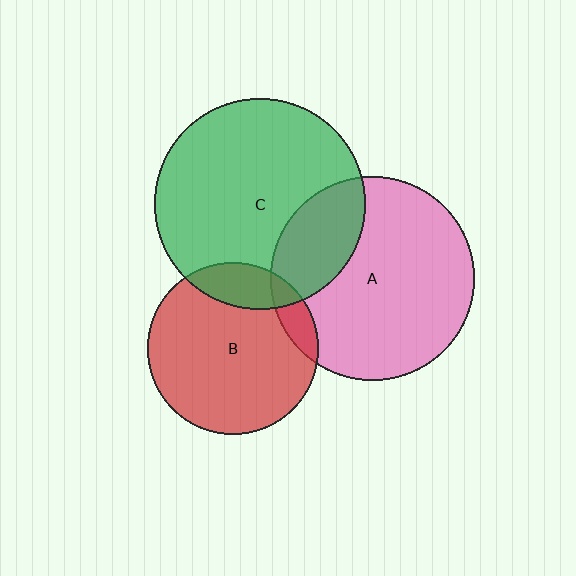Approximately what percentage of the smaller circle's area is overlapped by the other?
Approximately 25%.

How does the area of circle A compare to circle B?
Approximately 1.4 times.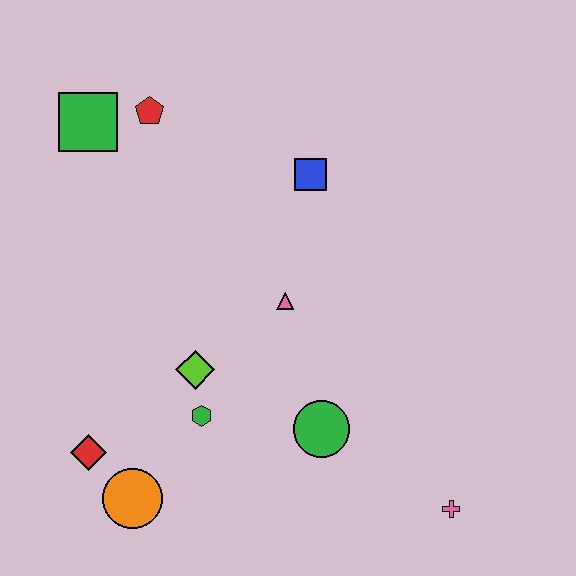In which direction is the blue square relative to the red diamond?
The blue square is above the red diamond.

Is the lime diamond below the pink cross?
No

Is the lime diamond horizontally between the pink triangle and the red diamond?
Yes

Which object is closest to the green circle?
The green hexagon is closest to the green circle.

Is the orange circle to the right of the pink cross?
No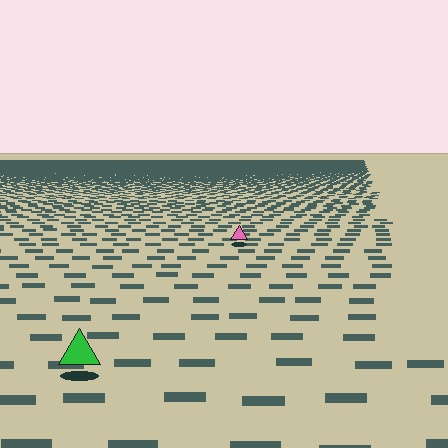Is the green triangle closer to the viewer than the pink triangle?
Yes. The green triangle is closer — you can tell from the texture gradient: the ground texture is coarser near it.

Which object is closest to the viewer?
The green triangle is closest. The texture marks near it are larger and more spread out.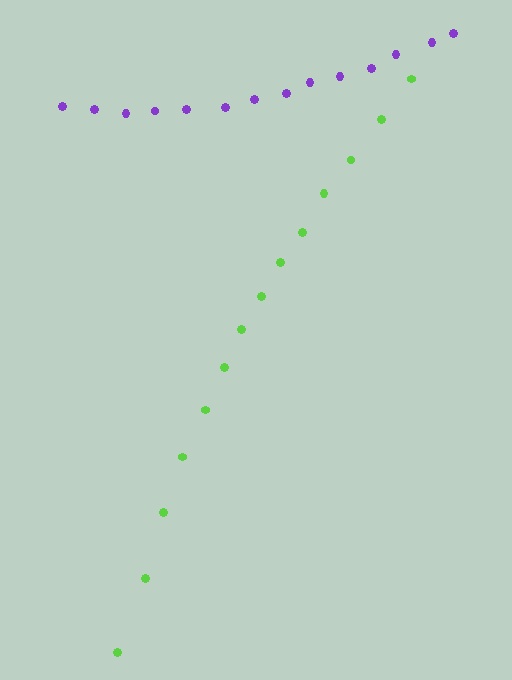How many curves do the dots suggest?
There are 2 distinct paths.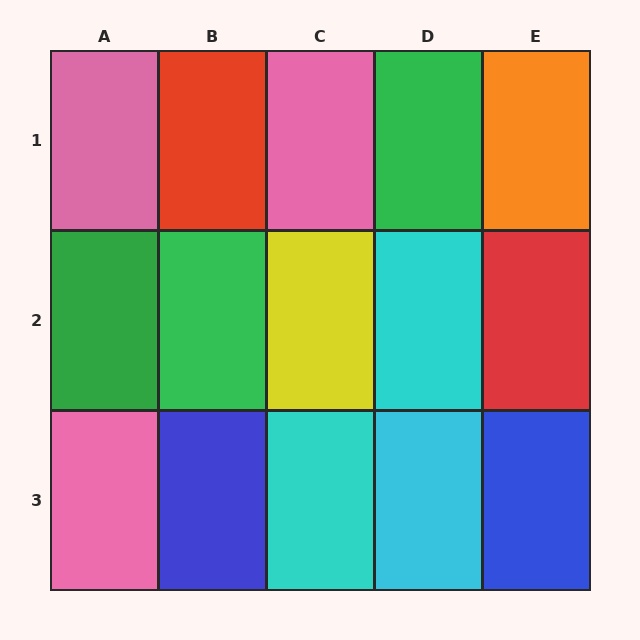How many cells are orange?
1 cell is orange.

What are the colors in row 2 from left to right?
Green, green, yellow, cyan, red.